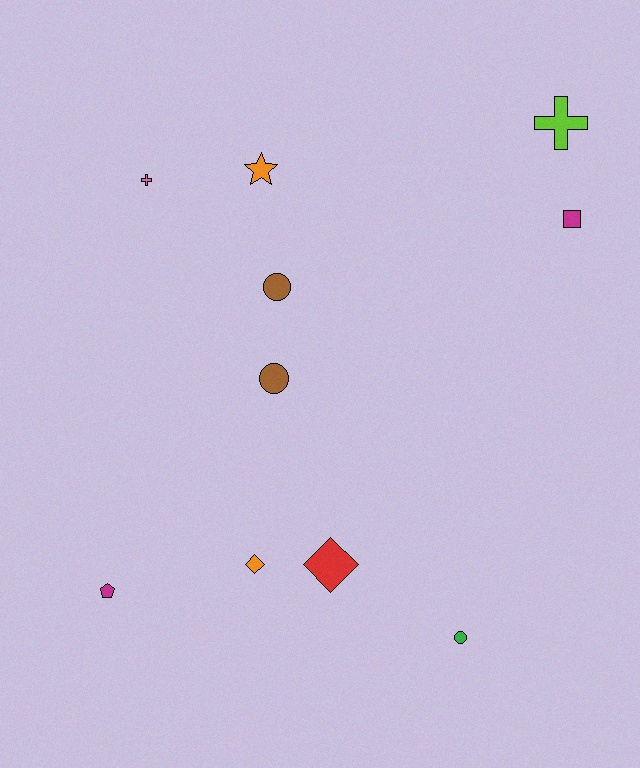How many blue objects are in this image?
There are no blue objects.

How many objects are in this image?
There are 10 objects.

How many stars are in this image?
There is 1 star.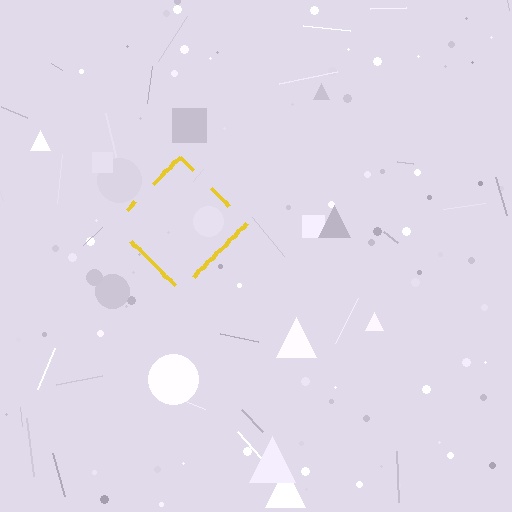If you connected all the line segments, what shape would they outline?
They would outline a diamond.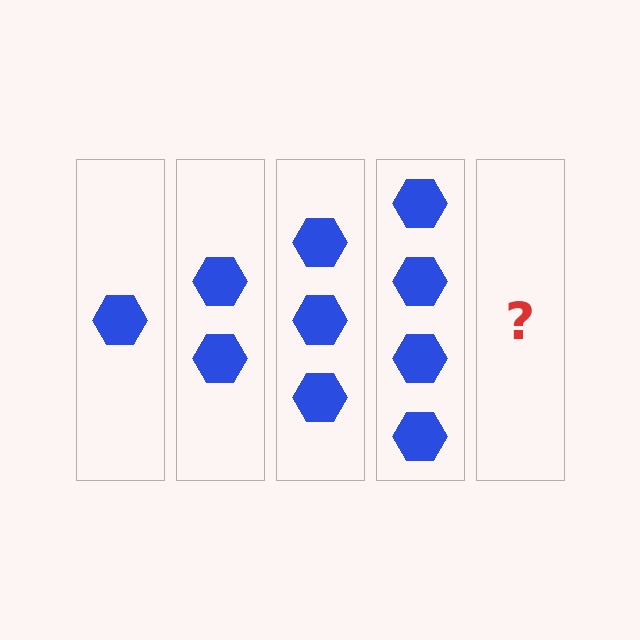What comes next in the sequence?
The next element should be 5 hexagons.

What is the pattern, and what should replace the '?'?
The pattern is that each step adds one more hexagon. The '?' should be 5 hexagons.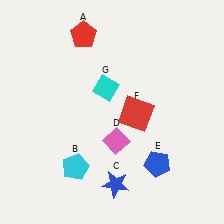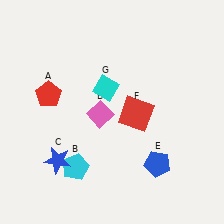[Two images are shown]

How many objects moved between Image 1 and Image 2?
3 objects moved between the two images.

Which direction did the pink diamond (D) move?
The pink diamond (D) moved up.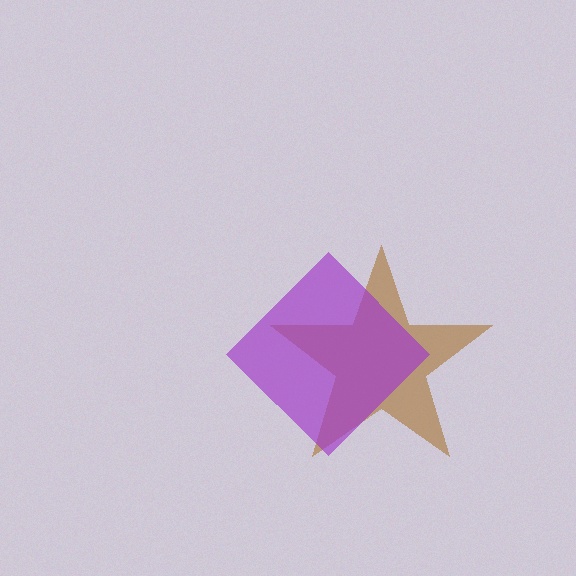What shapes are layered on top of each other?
The layered shapes are: a brown star, a purple diamond.